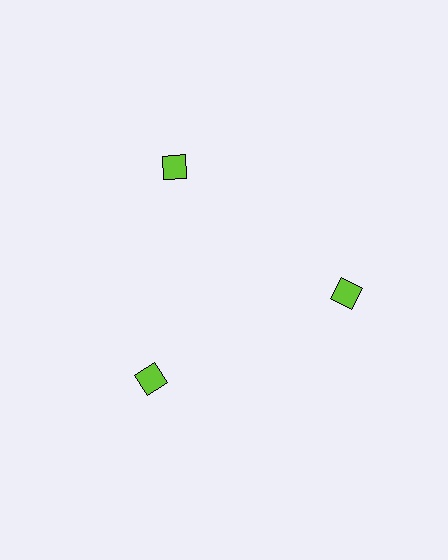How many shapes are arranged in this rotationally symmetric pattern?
There are 3 shapes, arranged in 3 groups of 1.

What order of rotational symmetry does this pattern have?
This pattern has 3-fold rotational symmetry.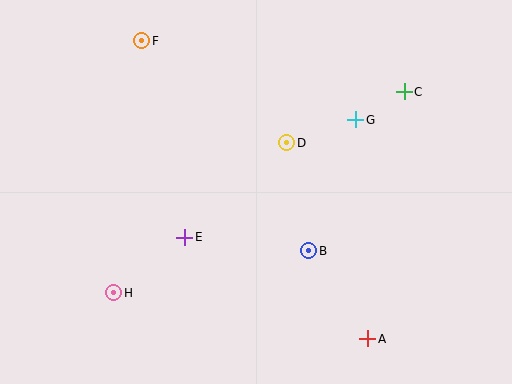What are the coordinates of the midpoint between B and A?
The midpoint between B and A is at (338, 295).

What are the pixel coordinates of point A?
Point A is at (368, 339).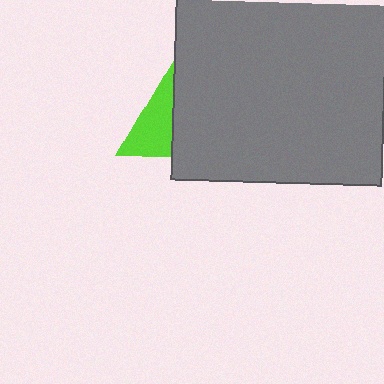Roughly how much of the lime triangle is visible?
About half of it is visible (roughly 45%).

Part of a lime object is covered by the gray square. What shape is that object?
It is a triangle.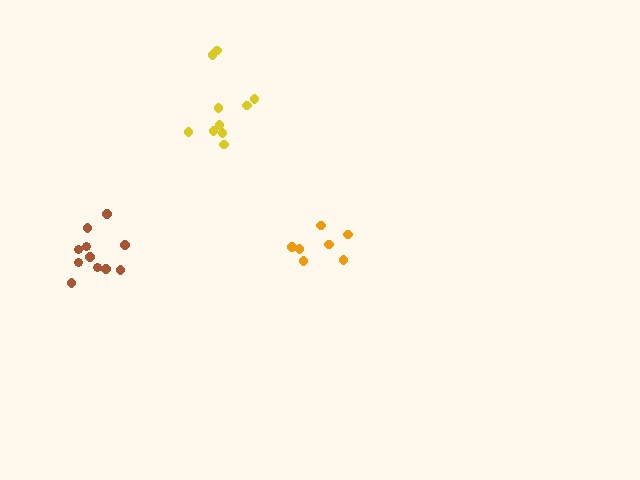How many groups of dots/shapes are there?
There are 3 groups.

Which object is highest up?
The yellow cluster is topmost.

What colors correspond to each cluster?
The clusters are colored: orange, yellow, brown.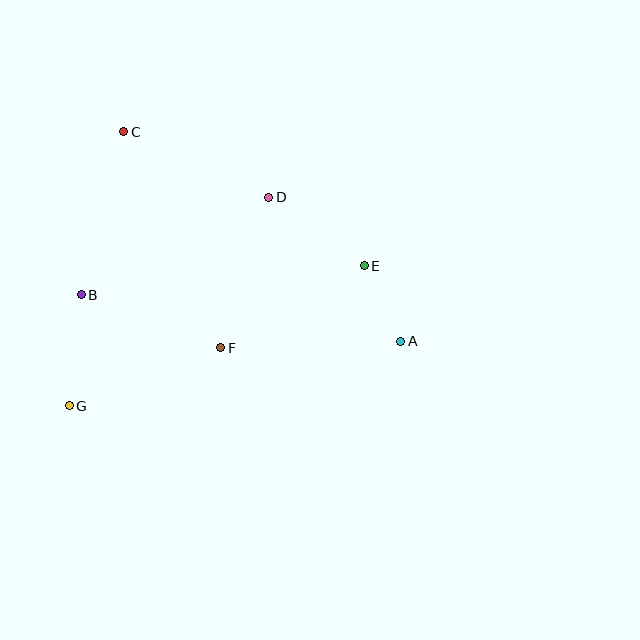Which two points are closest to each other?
Points A and E are closest to each other.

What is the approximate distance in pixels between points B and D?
The distance between B and D is approximately 212 pixels.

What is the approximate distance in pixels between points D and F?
The distance between D and F is approximately 158 pixels.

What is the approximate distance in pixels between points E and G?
The distance between E and G is approximately 327 pixels.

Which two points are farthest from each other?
Points A and C are farthest from each other.